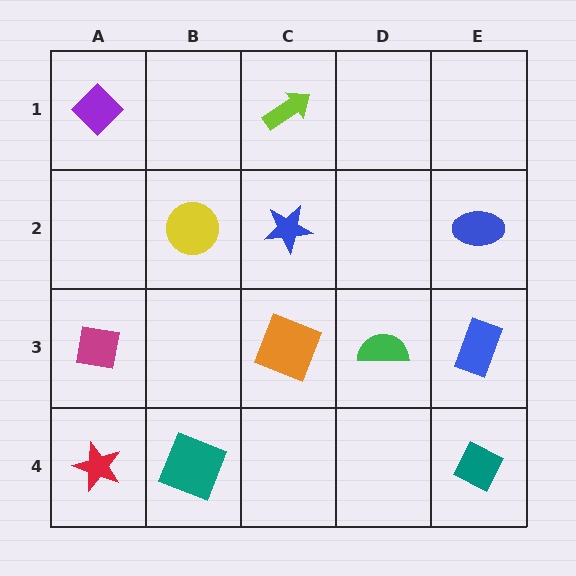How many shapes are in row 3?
4 shapes.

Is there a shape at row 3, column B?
No, that cell is empty.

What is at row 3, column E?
A blue rectangle.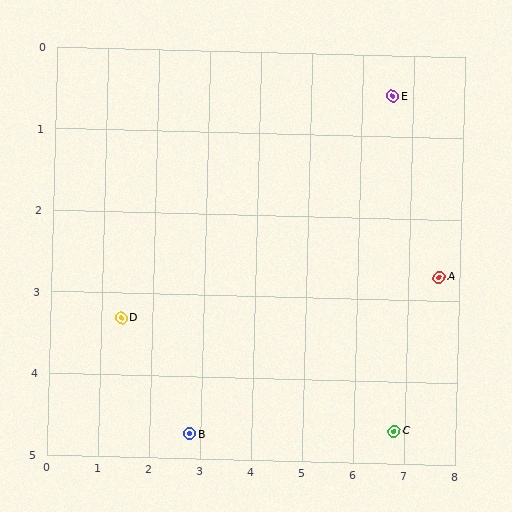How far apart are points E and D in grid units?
Points E and D are about 5.9 grid units apart.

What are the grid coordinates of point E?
Point E is at approximately (6.6, 0.5).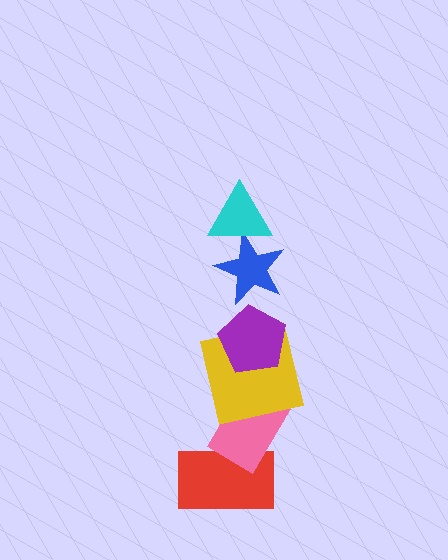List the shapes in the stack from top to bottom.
From top to bottom: the cyan triangle, the blue star, the purple pentagon, the yellow square, the pink rectangle, the red rectangle.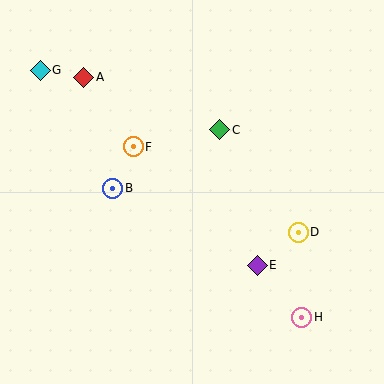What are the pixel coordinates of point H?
Point H is at (302, 317).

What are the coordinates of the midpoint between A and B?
The midpoint between A and B is at (98, 133).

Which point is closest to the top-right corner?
Point C is closest to the top-right corner.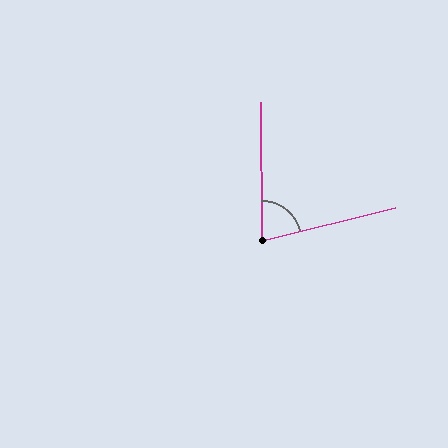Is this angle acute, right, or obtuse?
It is acute.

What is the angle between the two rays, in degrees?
Approximately 77 degrees.